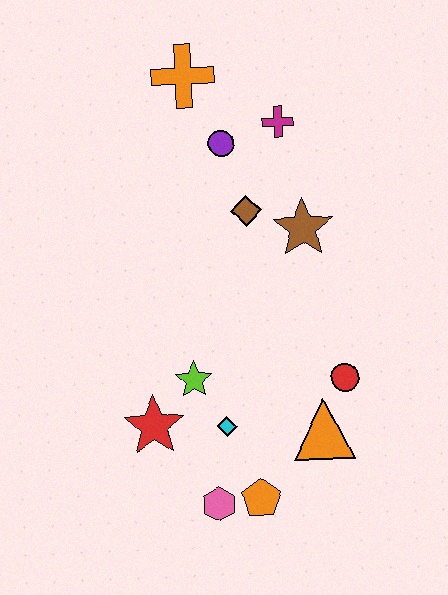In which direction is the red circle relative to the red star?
The red circle is to the right of the red star.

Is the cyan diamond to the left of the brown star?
Yes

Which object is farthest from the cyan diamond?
The orange cross is farthest from the cyan diamond.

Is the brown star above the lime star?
Yes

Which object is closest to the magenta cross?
The purple circle is closest to the magenta cross.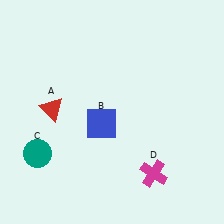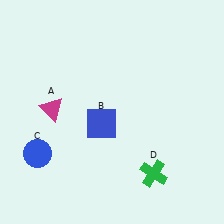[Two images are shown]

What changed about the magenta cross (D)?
In Image 1, D is magenta. In Image 2, it changed to green.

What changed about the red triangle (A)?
In Image 1, A is red. In Image 2, it changed to magenta.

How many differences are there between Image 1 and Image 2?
There are 3 differences between the two images.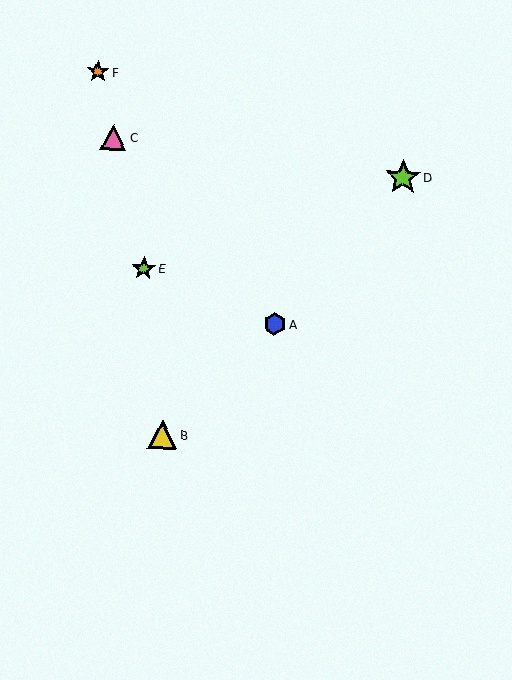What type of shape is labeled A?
Shape A is a blue hexagon.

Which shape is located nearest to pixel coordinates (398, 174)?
The lime star (labeled D) at (403, 178) is nearest to that location.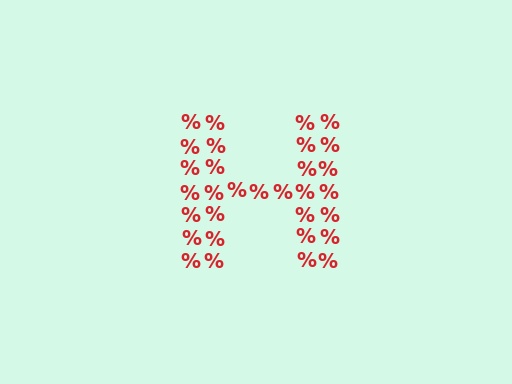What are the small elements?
The small elements are percent signs.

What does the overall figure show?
The overall figure shows the letter H.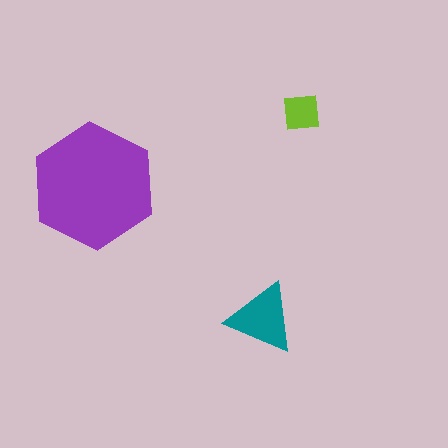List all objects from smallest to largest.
The lime square, the teal triangle, the purple hexagon.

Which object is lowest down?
The teal triangle is bottommost.